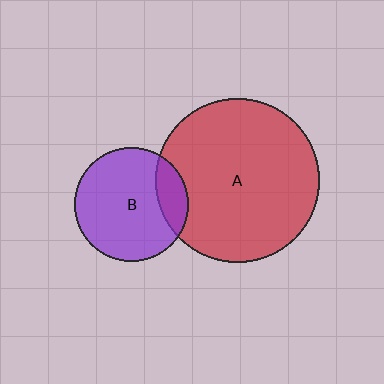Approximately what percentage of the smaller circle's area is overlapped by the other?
Approximately 15%.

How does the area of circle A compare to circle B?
Approximately 2.1 times.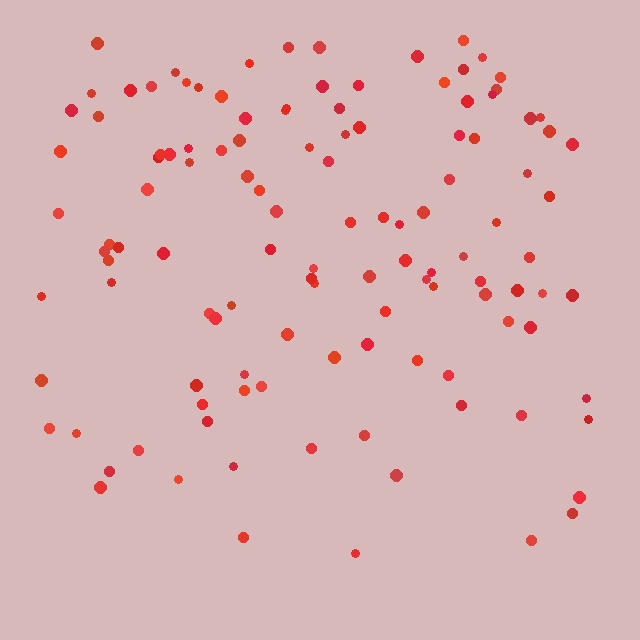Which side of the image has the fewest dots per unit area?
The bottom.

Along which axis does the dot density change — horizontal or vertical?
Vertical.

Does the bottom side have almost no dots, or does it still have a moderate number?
Still a moderate number, just noticeably fewer than the top.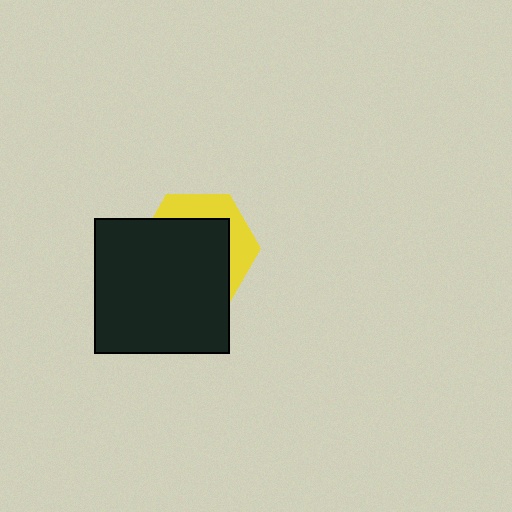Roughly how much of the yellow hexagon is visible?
A small part of it is visible (roughly 33%).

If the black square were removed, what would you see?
You would see the complete yellow hexagon.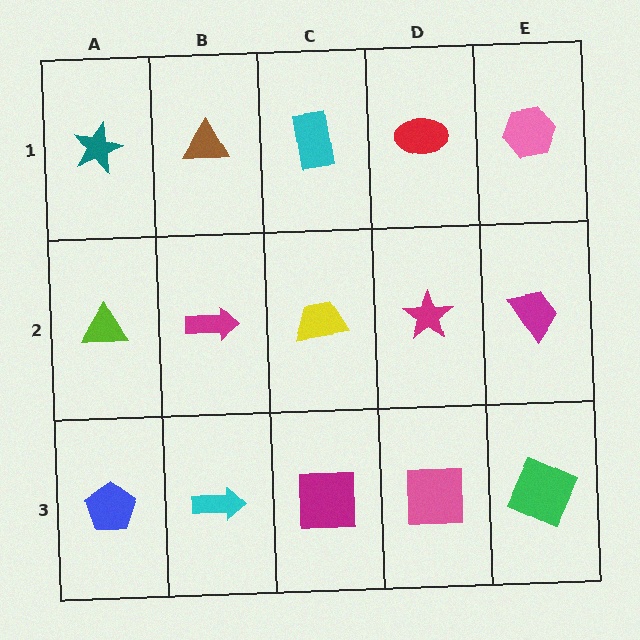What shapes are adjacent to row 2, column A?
A teal star (row 1, column A), a blue pentagon (row 3, column A), a magenta arrow (row 2, column B).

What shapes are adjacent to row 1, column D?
A magenta star (row 2, column D), a cyan rectangle (row 1, column C), a pink hexagon (row 1, column E).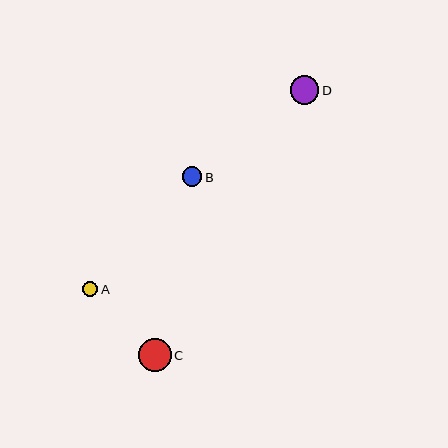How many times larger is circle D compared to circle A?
Circle D is approximately 1.8 times the size of circle A.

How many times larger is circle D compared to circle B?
Circle D is approximately 1.5 times the size of circle B.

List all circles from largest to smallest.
From largest to smallest: C, D, B, A.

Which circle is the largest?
Circle C is the largest with a size of approximately 33 pixels.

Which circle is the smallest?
Circle A is the smallest with a size of approximately 16 pixels.